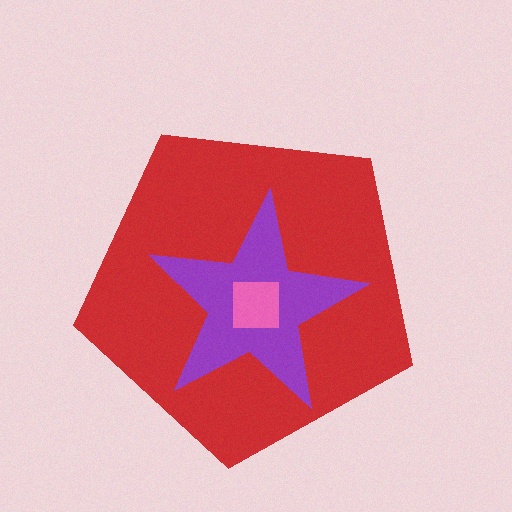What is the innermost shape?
The pink square.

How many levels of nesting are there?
3.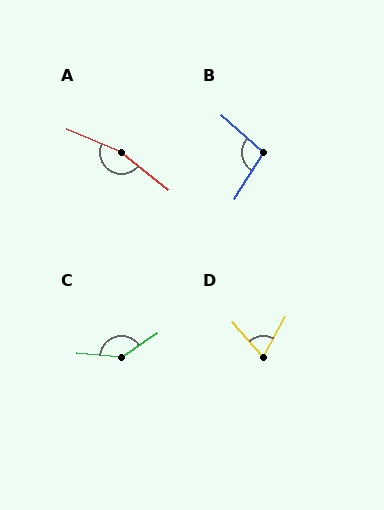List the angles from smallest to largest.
D (69°), B (100°), C (141°), A (164°).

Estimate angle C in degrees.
Approximately 141 degrees.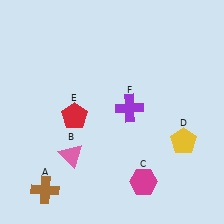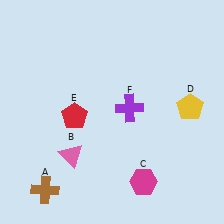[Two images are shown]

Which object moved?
The yellow pentagon (D) moved up.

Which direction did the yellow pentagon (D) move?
The yellow pentagon (D) moved up.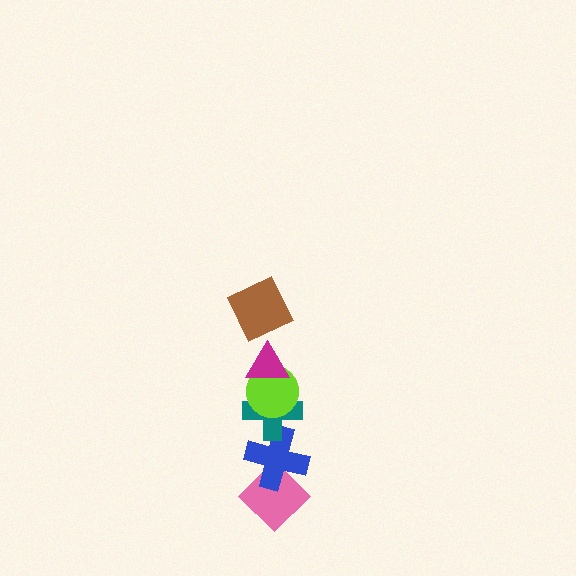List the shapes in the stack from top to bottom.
From top to bottom: the brown square, the magenta triangle, the lime circle, the teal cross, the blue cross, the pink diamond.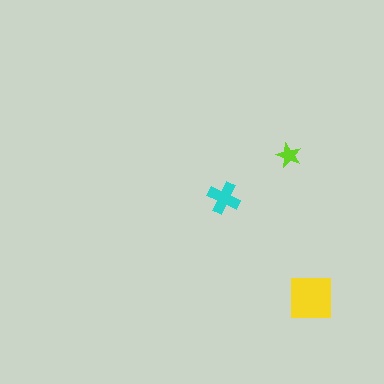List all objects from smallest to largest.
The lime star, the cyan cross, the yellow square.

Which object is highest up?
The lime star is topmost.